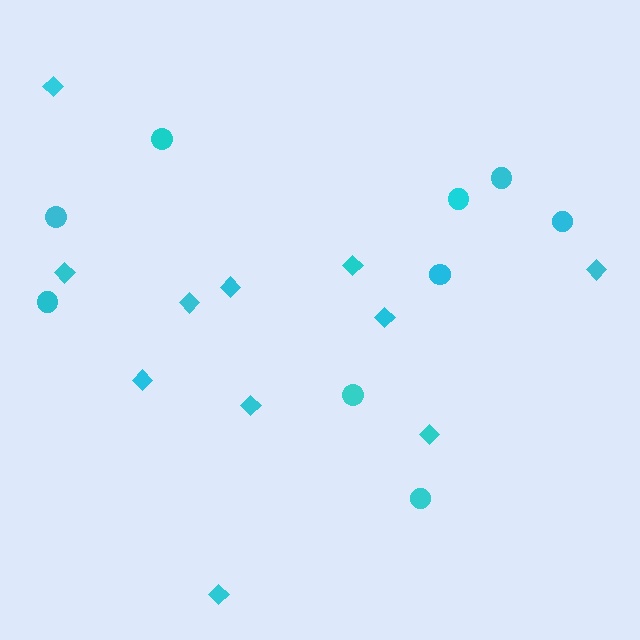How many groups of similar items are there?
There are 2 groups: one group of circles (9) and one group of diamonds (11).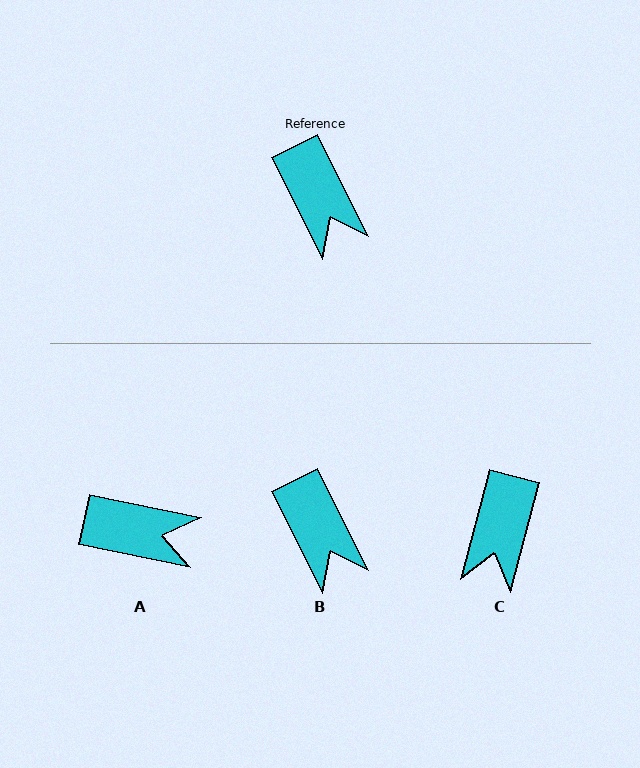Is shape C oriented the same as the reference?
No, it is off by about 41 degrees.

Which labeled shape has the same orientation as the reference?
B.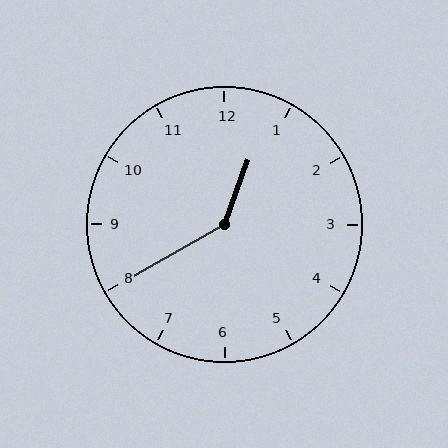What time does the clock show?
12:40.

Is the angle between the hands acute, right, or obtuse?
It is obtuse.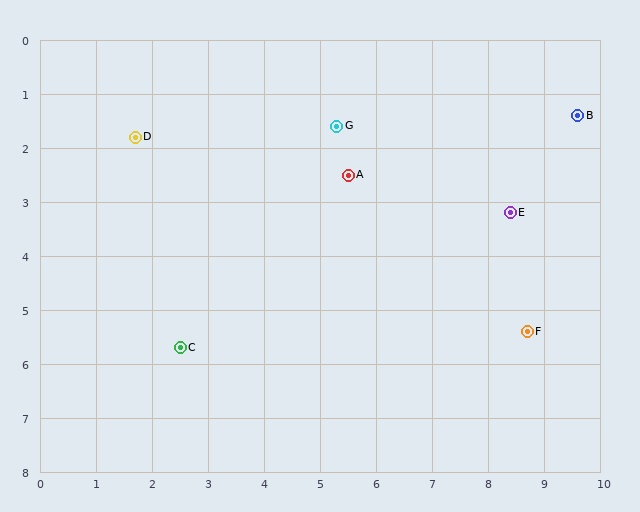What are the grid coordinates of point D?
Point D is at approximately (1.7, 1.8).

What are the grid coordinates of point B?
Point B is at approximately (9.6, 1.4).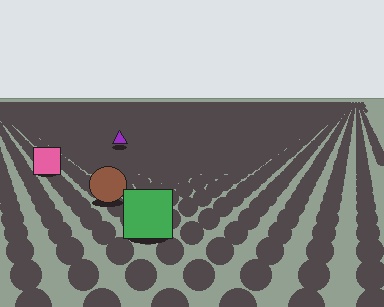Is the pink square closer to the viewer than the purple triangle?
Yes. The pink square is closer — you can tell from the texture gradient: the ground texture is coarser near it.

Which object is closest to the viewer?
The green square is closest. The texture marks near it are larger and more spread out.